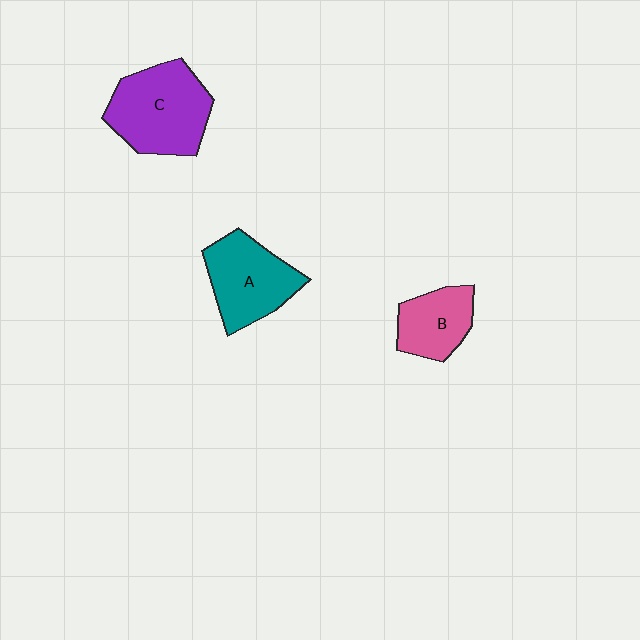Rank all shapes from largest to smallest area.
From largest to smallest: C (purple), A (teal), B (pink).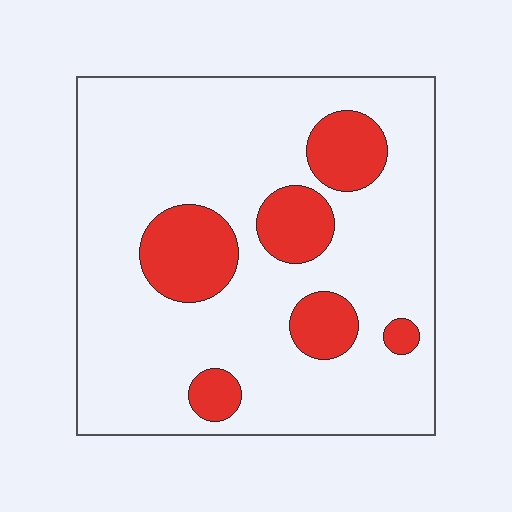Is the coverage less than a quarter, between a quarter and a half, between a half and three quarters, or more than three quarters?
Less than a quarter.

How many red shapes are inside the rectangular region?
6.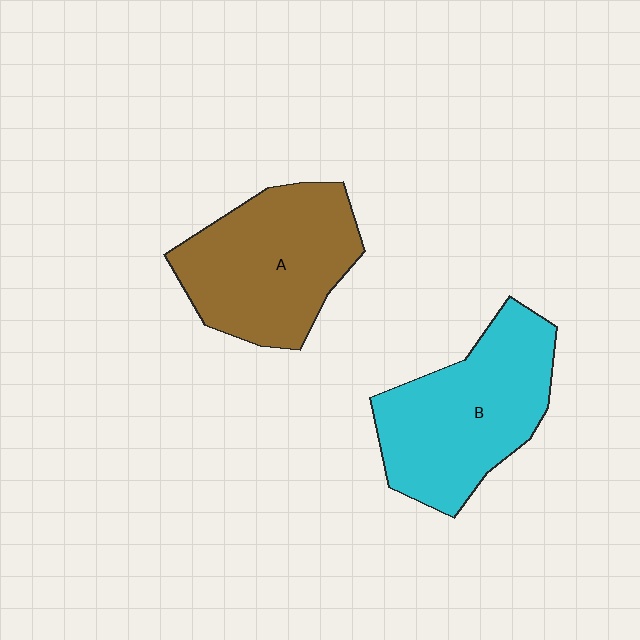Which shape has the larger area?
Shape B (cyan).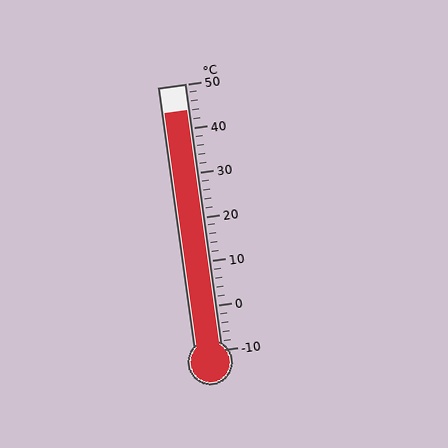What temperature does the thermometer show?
The thermometer shows approximately 44°C.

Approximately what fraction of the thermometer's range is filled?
The thermometer is filled to approximately 90% of its range.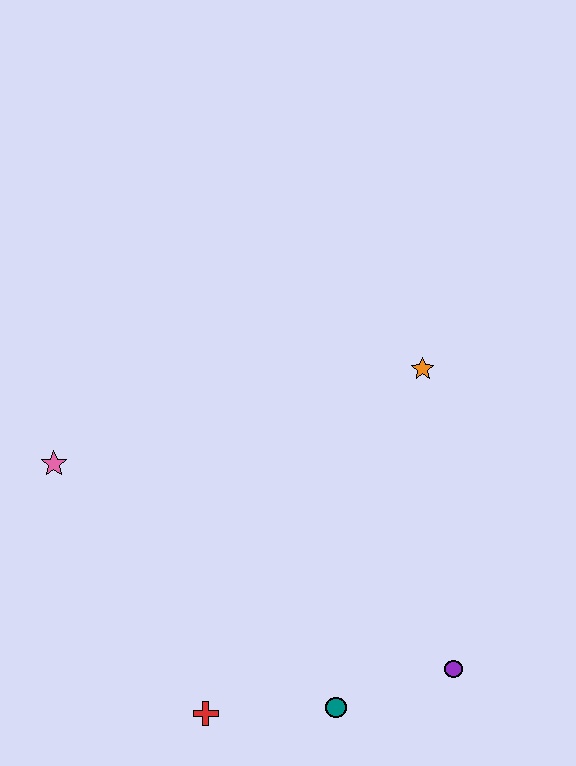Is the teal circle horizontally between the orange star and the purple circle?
No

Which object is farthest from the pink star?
The purple circle is farthest from the pink star.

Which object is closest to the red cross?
The teal circle is closest to the red cross.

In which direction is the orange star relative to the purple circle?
The orange star is above the purple circle.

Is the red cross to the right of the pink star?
Yes